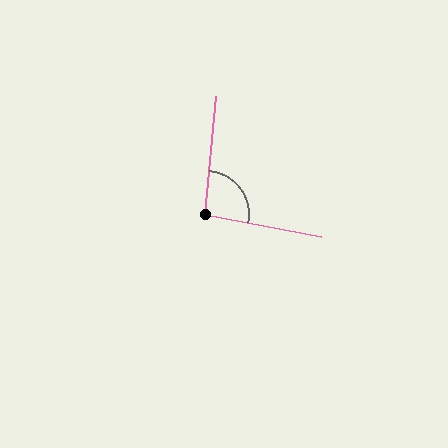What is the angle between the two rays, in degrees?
Approximately 96 degrees.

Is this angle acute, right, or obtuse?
It is obtuse.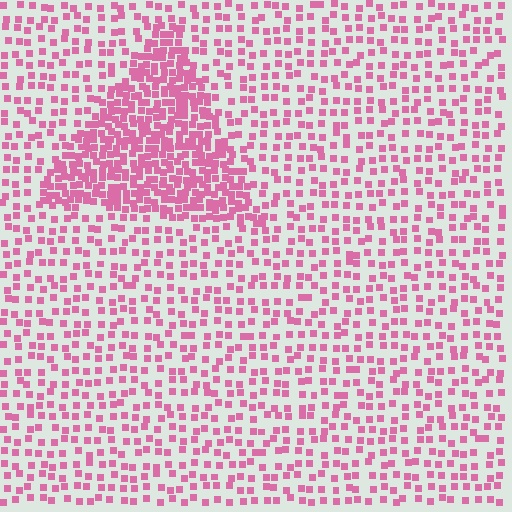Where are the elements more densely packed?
The elements are more densely packed inside the triangle boundary.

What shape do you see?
I see a triangle.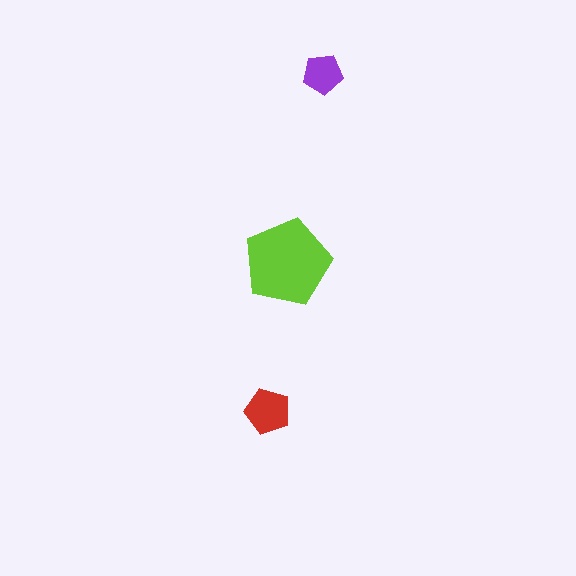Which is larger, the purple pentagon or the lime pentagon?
The lime one.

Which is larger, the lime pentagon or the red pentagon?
The lime one.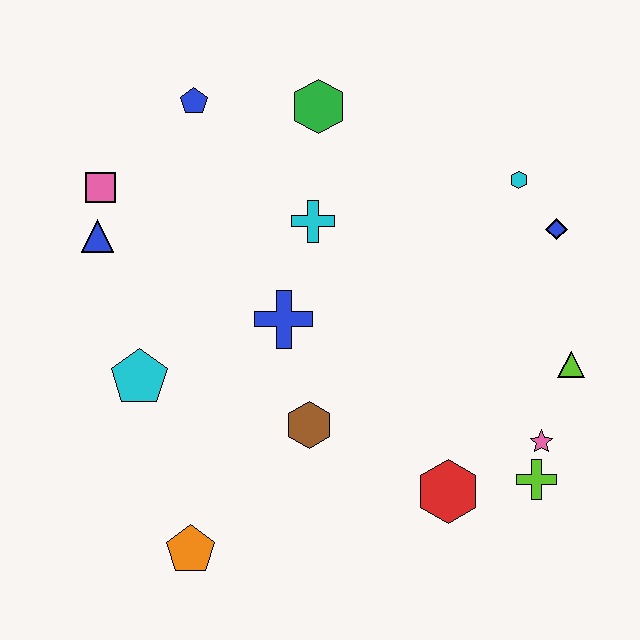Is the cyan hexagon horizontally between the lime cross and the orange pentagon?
Yes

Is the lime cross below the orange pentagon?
No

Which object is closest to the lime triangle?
The pink star is closest to the lime triangle.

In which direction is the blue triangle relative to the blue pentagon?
The blue triangle is below the blue pentagon.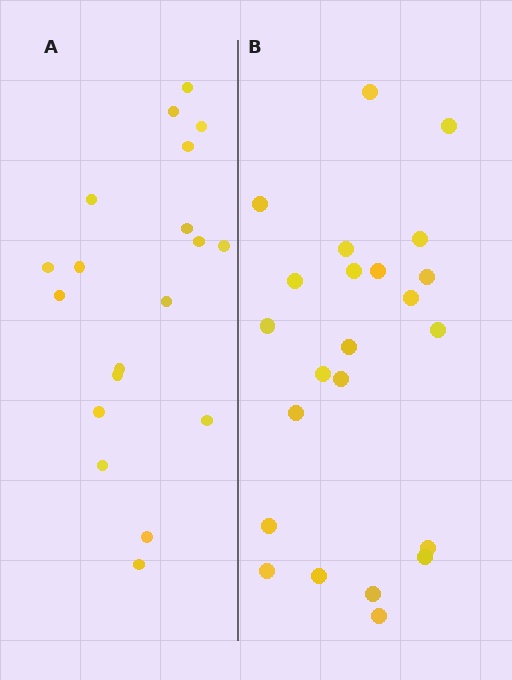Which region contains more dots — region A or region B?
Region B (the right region) has more dots.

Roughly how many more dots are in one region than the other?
Region B has about 4 more dots than region A.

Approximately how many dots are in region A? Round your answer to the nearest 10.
About 20 dots. (The exact count is 19, which rounds to 20.)